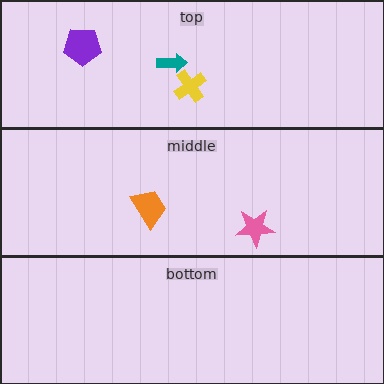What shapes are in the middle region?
The pink star, the orange trapezoid.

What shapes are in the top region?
The yellow cross, the teal arrow, the purple pentagon.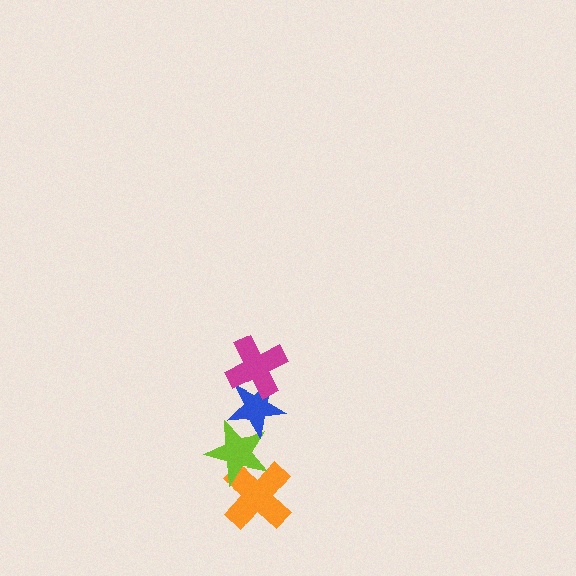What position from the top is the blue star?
The blue star is 2nd from the top.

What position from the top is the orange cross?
The orange cross is 4th from the top.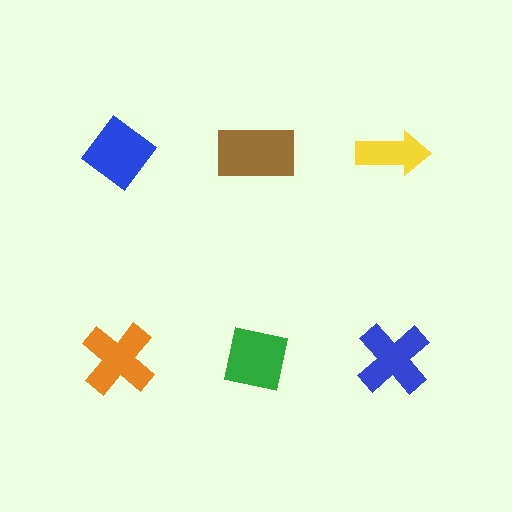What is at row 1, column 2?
A brown rectangle.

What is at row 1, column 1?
A blue diamond.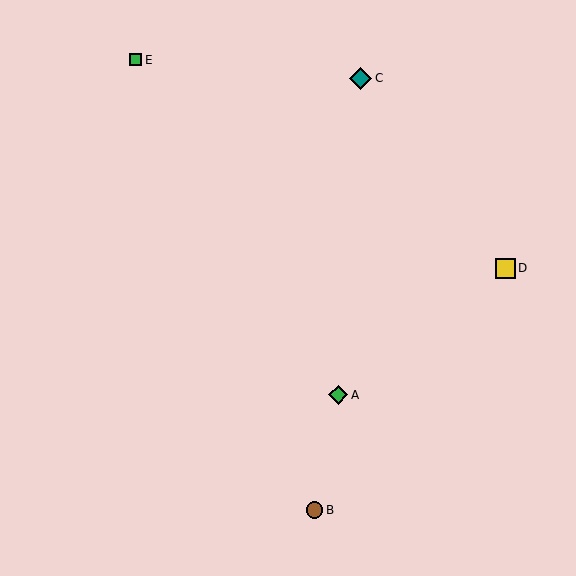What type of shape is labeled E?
Shape E is a green square.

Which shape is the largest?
The teal diamond (labeled C) is the largest.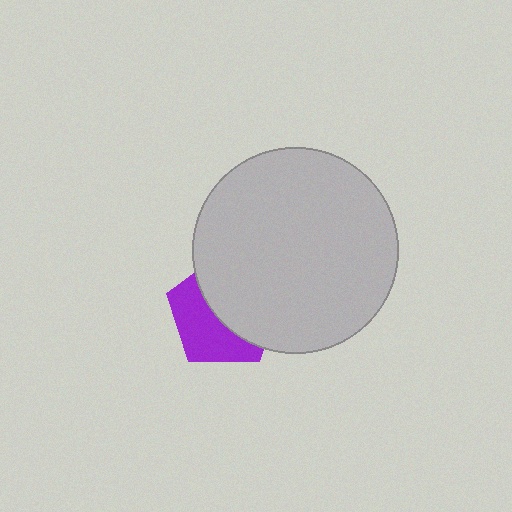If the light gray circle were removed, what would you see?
You would see the complete purple pentagon.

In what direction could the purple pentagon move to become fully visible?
The purple pentagon could move toward the lower-left. That would shift it out from behind the light gray circle entirely.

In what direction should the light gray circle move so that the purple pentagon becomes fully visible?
The light gray circle should move toward the upper-right. That is the shortest direction to clear the overlap and leave the purple pentagon fully visible.